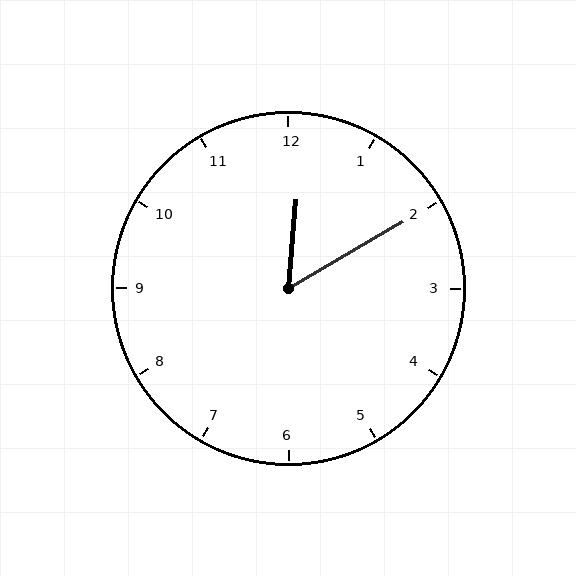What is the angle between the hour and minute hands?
Approximately 55 degrees.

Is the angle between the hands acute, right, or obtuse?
It is acute.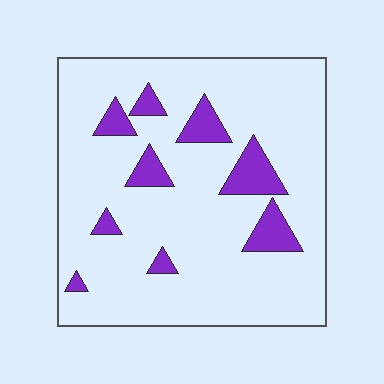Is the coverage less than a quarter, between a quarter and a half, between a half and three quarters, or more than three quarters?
Less than a quarter.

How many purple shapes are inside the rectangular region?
9.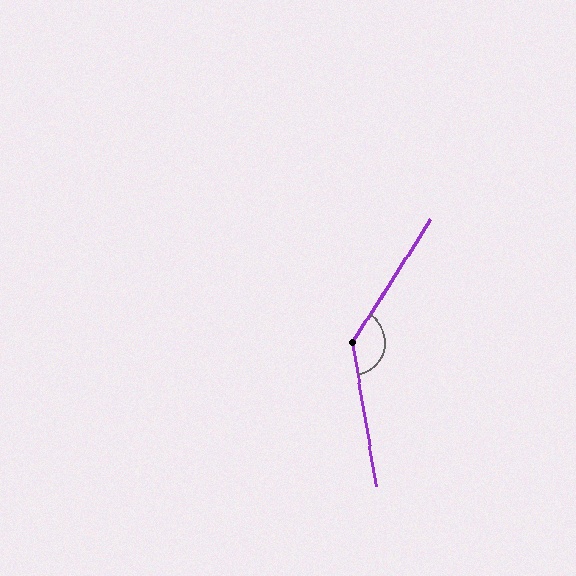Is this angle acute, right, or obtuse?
It is obtuse.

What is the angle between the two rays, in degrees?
Approximately 138 degrees.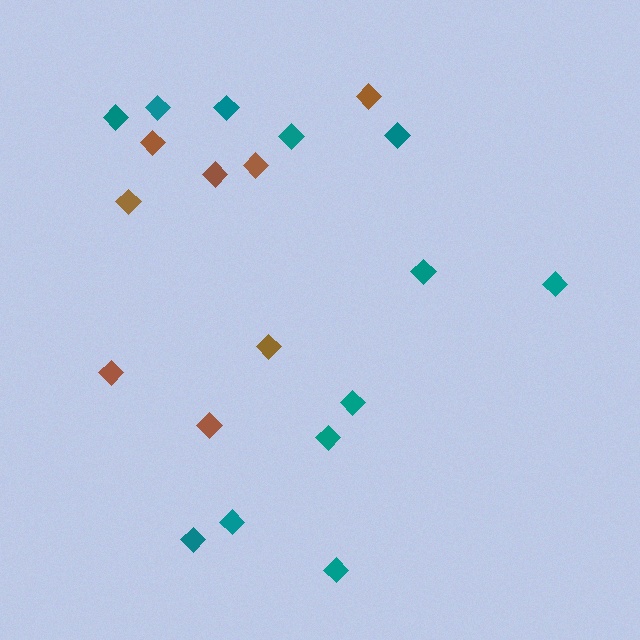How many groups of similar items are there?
There are 2 groups: one group of brown diamonds (8) and one group of teal diamonds (12).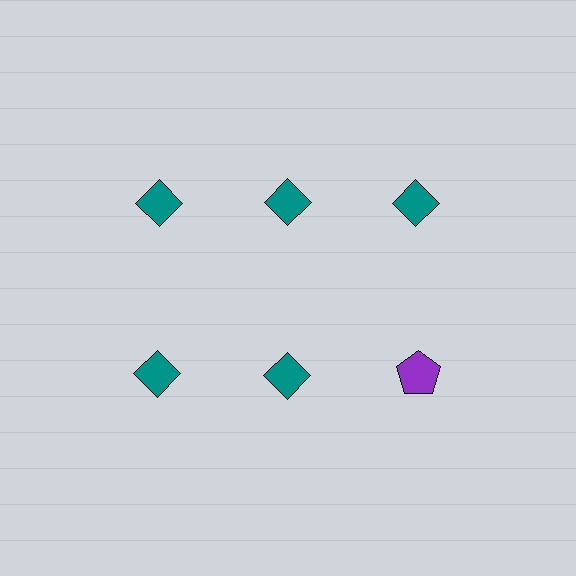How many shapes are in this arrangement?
There are 6 shapes arranged in a grid pattern.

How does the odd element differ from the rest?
It differs in both color (purple instead of teal) and shape (pentagon instead of diamond).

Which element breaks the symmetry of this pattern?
The purple pentagon in the second row, center column breaks the symmetry. All other shapes are teal diamonds.